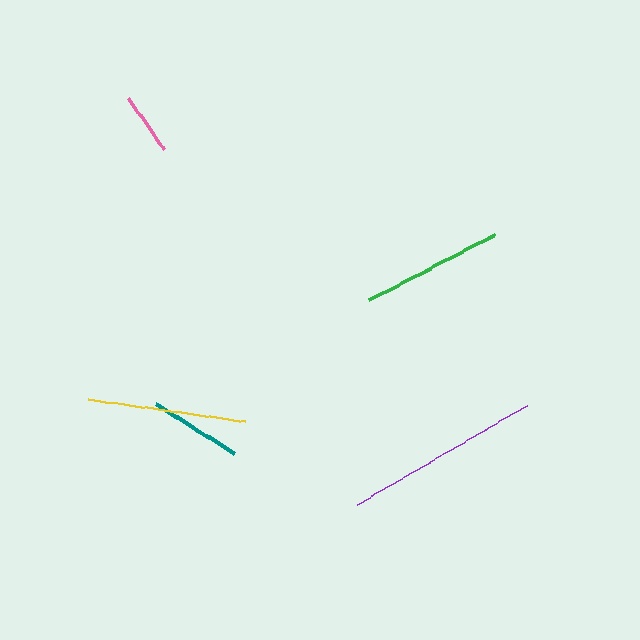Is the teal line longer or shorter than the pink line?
The teal line is longer than the pink line.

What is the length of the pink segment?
The pink segment is approximately 63 pixels long.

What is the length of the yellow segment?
The yellow segment is approximately 159 pixels long.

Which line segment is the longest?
The purple line is the longest at approximately 197 pixels.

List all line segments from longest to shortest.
From longest to shortest: purple, yellow, green, teal, pink.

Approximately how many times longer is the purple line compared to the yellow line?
The purple line is approximately 1.2 times the length of the yellow line.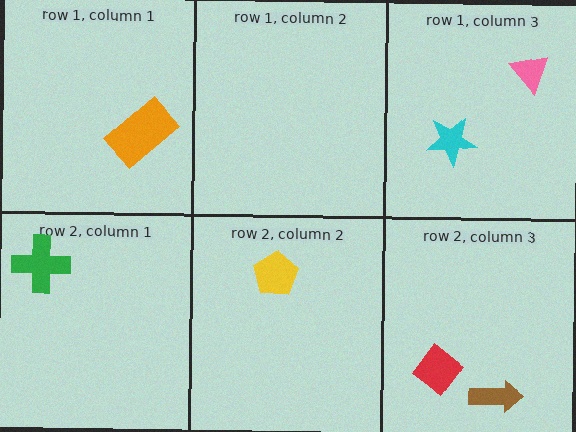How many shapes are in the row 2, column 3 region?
2.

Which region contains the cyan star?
The row 1, column 3 region.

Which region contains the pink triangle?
The row 1, column 3 region.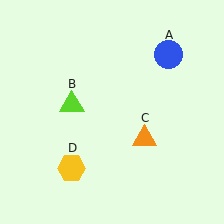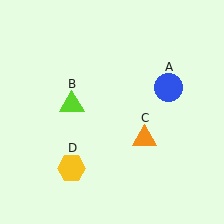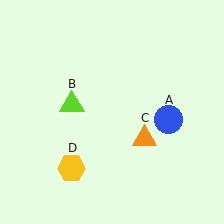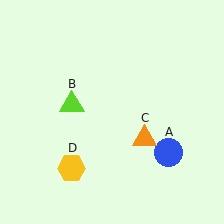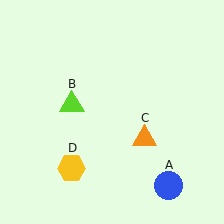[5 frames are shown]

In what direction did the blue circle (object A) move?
The blue circle (object A) moved down.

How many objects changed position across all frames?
1 object changed position: blue circle (object A).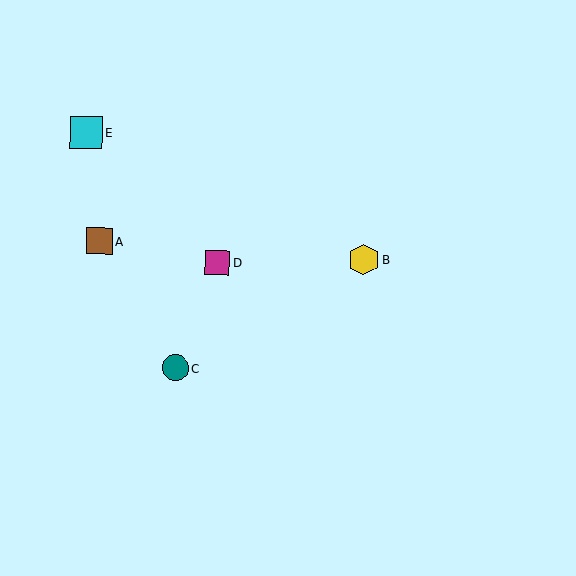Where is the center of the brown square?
The center of the brown square is at (99, 241).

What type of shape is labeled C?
Shape C is a teal circle.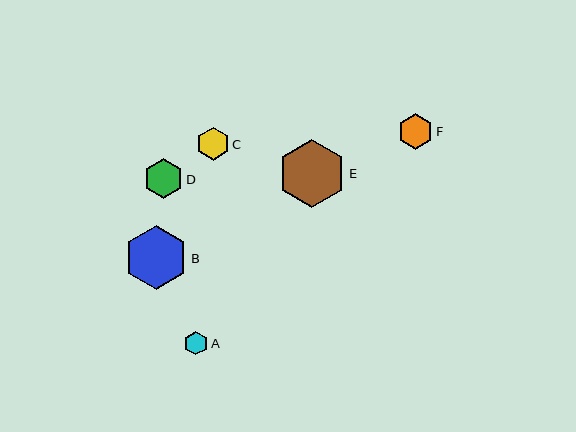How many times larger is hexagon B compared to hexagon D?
Hexagon B is approximately 1.6 times the size of hexagon D.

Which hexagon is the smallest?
Hexagon A is the smallest with a size of approximately 23 pixels.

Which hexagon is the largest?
Hexagon E is the largest with a size of approximately 68 pixels.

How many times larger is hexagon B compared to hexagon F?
Hexagon B is approximately 1.8 times the size of hexagon F.